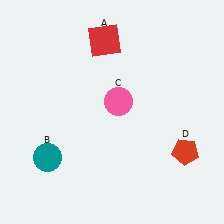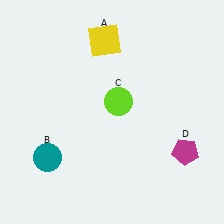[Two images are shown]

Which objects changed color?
A changed from red to yellow. C changed from pink to lime. D changed from red to magenta.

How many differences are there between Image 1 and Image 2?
There are 3 differences between the two images.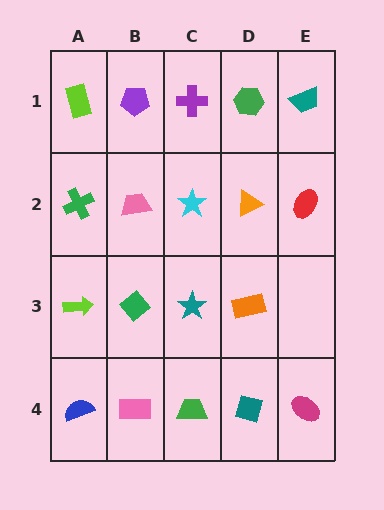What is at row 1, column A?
A lime rectangle.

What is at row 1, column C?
A purple cross.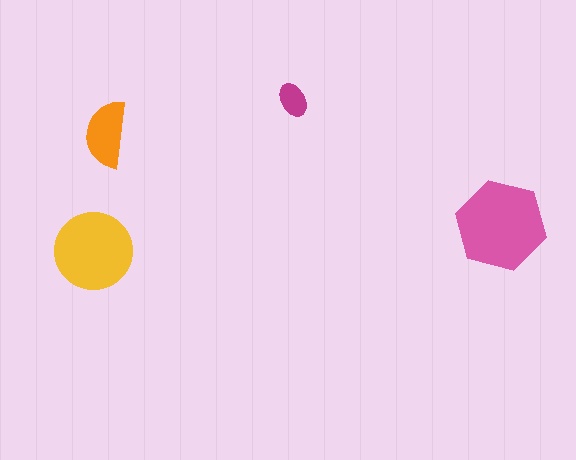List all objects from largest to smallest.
The pink hexagon, the yellow circle, the orange semicircle, the magenta ellipse.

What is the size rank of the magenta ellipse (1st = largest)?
4th.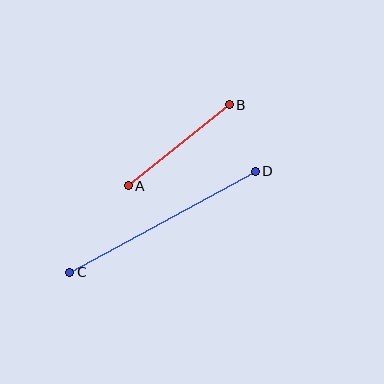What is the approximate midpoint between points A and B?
The midpoint is at approximately (179, 145) pixels.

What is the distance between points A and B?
The distance is approximately 130 pixels.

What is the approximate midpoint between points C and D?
The midpoint is at approximately (162, 222) pixels.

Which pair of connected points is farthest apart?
Points C and D are farthest apart.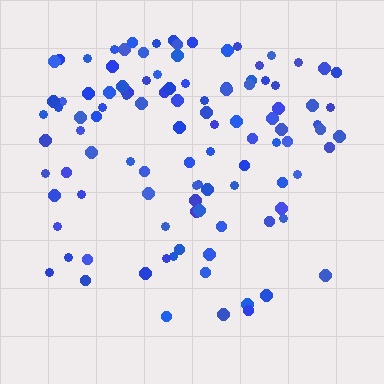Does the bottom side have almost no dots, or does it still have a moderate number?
Still a moderate number, just noticeably fewer than the top.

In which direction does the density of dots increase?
From bottom to top, with the top side densest.